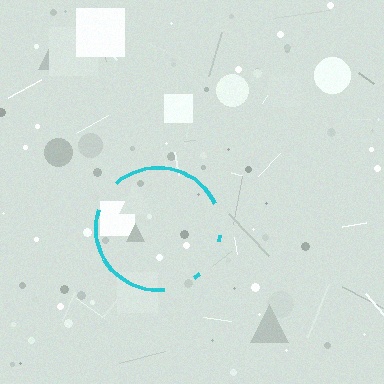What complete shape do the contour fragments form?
The contour fragments form a circle.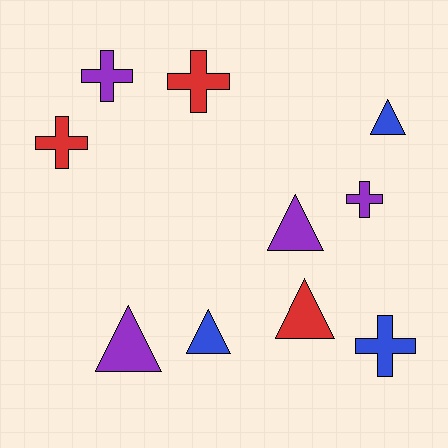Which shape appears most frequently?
Cross, with 5 objects.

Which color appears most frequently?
Purple, with 4 objects.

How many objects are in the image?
There are 10 objects.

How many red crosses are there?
There are 2 red crosses.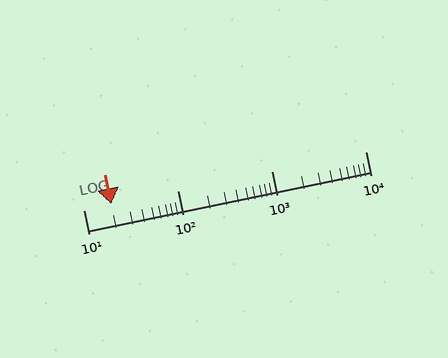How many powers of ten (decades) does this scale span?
The scale spans 3 decades, from 10 to 10000.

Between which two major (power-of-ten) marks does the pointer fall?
The pointer is between 10 and 100.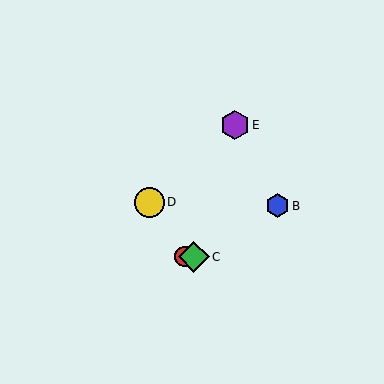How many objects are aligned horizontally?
2 objects (A, C) are aligned horizontally.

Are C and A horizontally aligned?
Yes, both are at y≈257.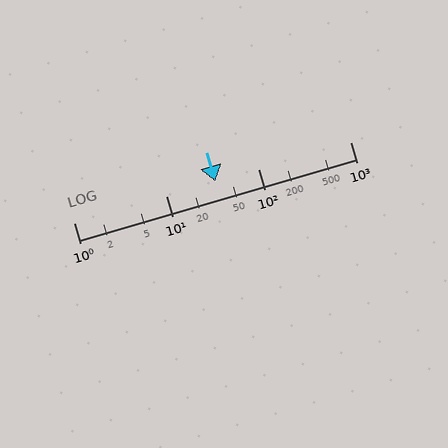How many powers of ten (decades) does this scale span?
The scale spans 3 decades, from 1 to 1000.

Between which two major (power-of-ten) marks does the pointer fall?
The pointer is between 10 and 100.